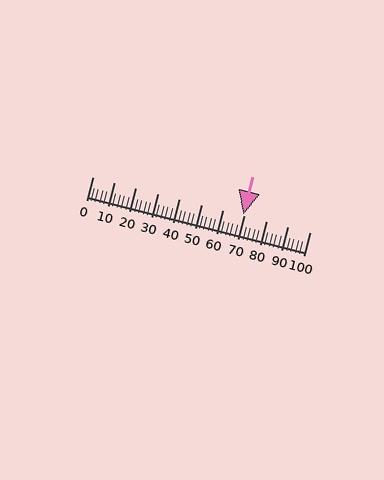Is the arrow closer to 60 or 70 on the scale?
The arrow is closer to 70.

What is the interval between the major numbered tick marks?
The major tick marks are spaced 10 units apart.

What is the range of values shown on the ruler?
The ruler shows values from 0 to 100.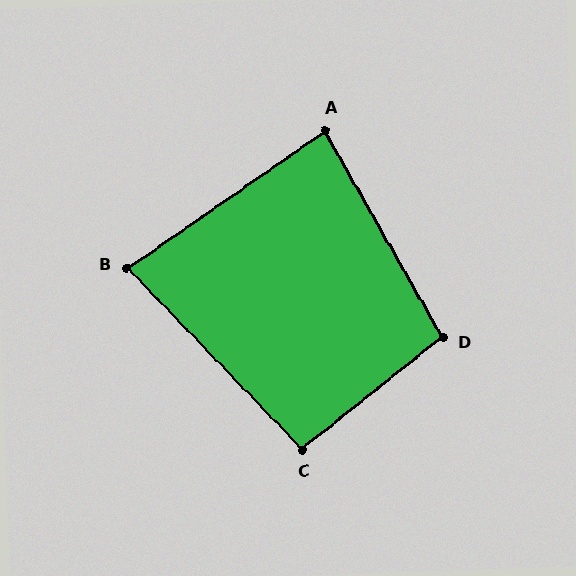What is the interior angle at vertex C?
Approximately 95 degrees (obtuse).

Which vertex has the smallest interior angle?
B, at approximately 81 degrees.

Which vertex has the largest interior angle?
D, at approximately 99 degrees.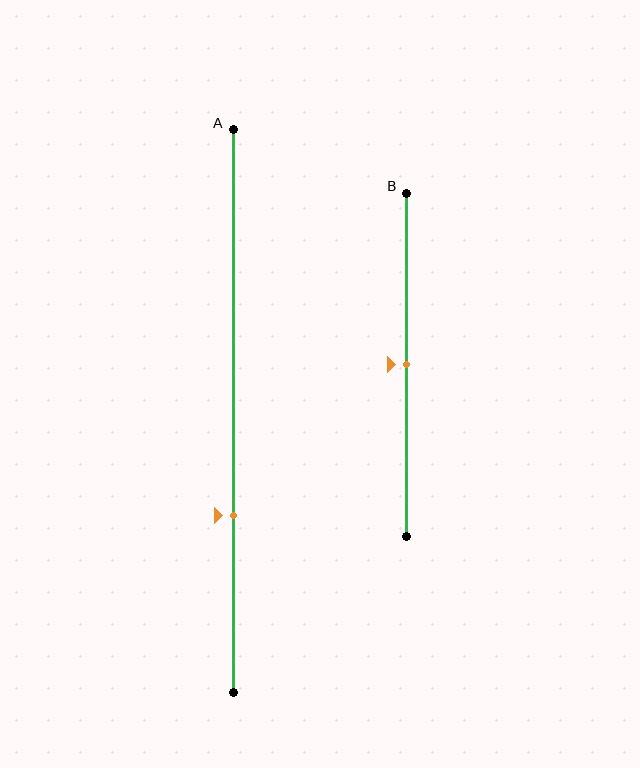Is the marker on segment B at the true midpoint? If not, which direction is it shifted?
Yes, the marker on segment B is at the true midpoint.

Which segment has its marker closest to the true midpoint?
Segment B has its marker closest to the true midpoint.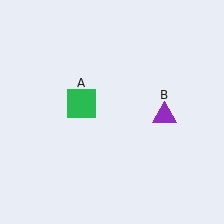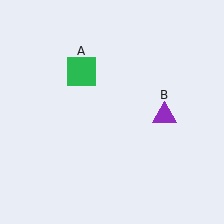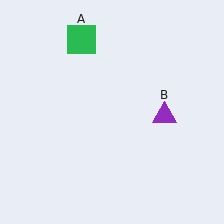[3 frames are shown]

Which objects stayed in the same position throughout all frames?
Purple triangle (object B) remained stationary.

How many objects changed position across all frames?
1 object changed position: green square (object A).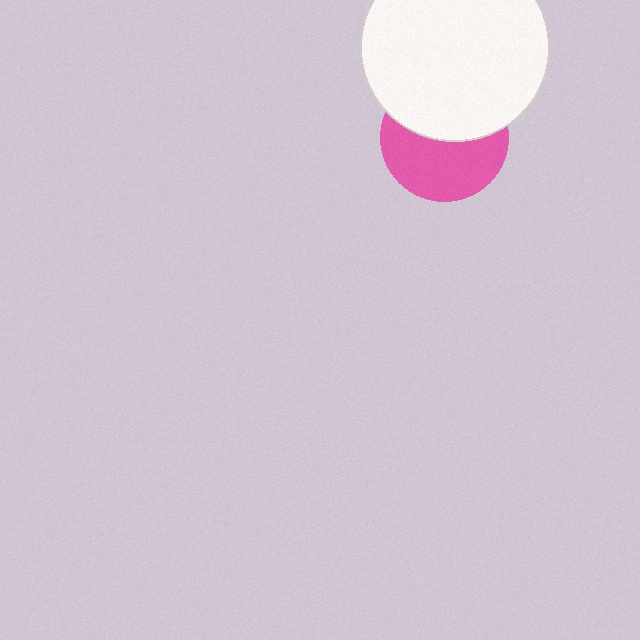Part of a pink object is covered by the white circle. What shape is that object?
It is a circle.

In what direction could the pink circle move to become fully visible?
The pink circle could move down. That would shift it out from behind the white circle entirely.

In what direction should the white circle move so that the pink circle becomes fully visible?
The white circle should move up. That is the shortest direction to clear the overlap and leave the pink circle fully visible.